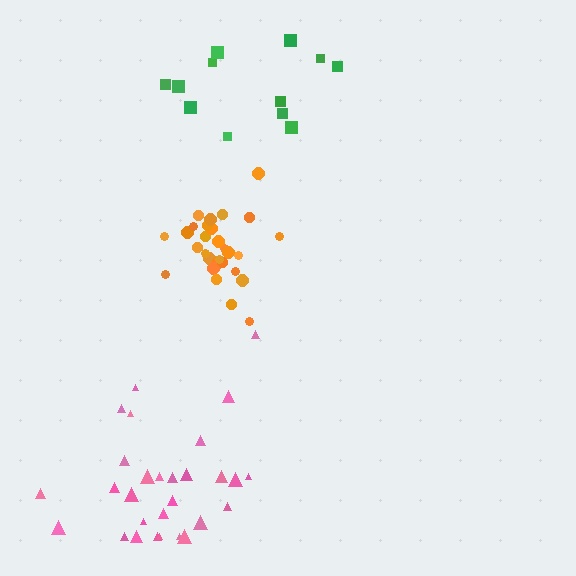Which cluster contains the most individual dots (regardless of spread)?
Pink (29).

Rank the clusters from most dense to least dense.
orange, pink, green.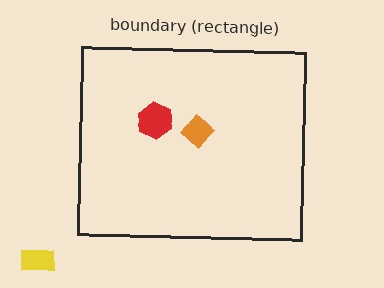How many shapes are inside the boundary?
2 inside, 1 outside.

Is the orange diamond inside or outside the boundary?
Inside.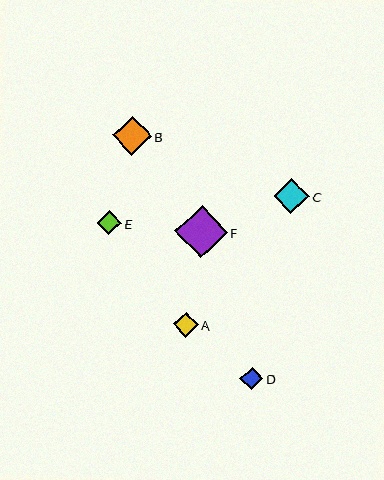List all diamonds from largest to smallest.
From largest to smallest: F, B, C, A, E, D.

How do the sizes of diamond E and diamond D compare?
Diamond E and diamond D are approximately the same size.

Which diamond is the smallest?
Diamond D is the smallest with a size of approximately 23 pixels.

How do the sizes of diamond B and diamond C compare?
Diamond B and diamond C are approximately the same size.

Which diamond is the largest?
Diamond F is the largest with a size of approximately 52 pixels.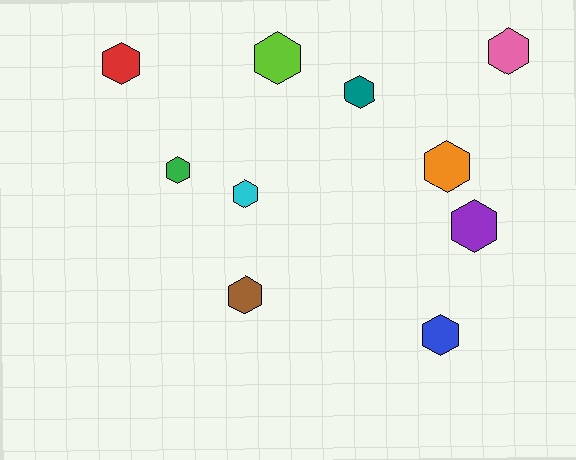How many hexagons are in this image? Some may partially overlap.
There are 10 hexagons.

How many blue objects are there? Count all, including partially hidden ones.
There is 1 blue object.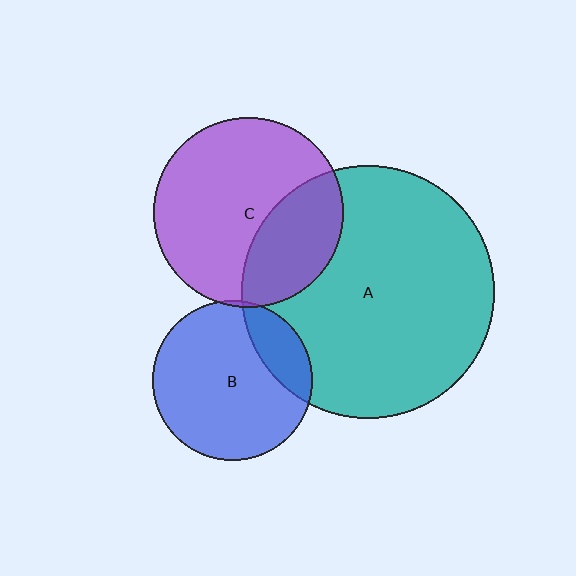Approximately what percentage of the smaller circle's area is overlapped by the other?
Approximately 5%.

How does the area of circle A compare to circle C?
Approximately 1.8 times.